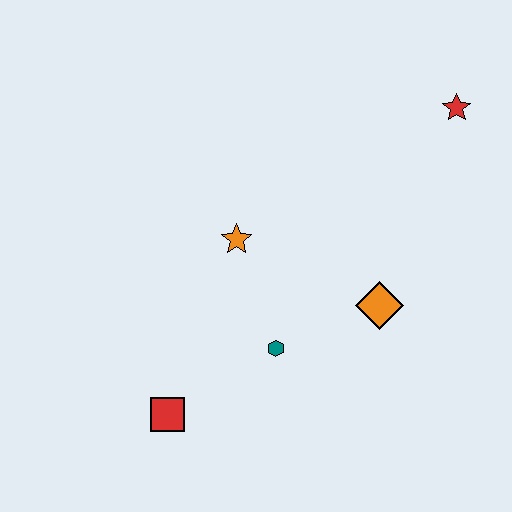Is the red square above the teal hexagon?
No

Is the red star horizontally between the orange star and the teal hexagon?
No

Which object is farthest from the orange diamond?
The red square is farthest from the orange diamond.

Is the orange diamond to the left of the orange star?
No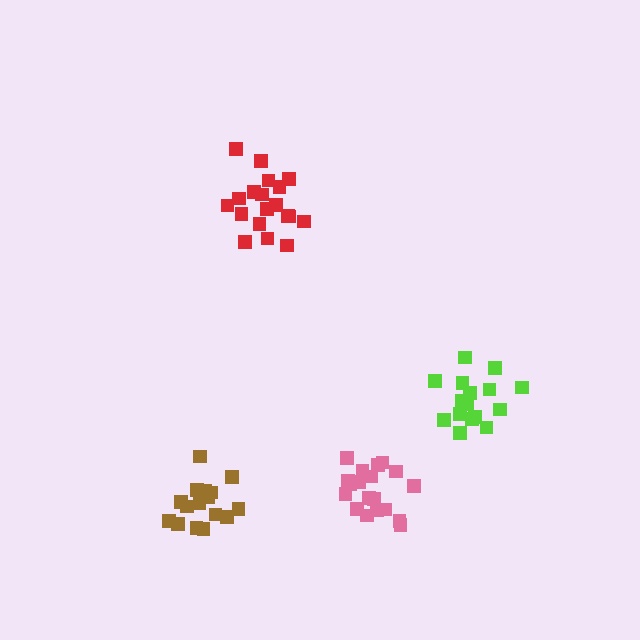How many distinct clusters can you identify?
There are 4 distinct clusters.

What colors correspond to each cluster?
The clusters are colored: lime, pink, brown, red.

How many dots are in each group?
Group 1: 16 dots, Group 2: 19 dots, Group 3: 16 dots, Group 4: 19 dots (70 total).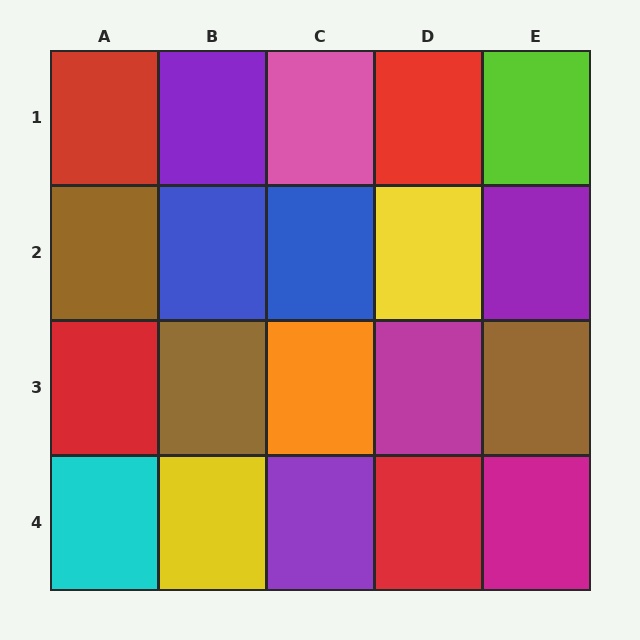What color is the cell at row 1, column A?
Red.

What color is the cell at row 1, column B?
Purple.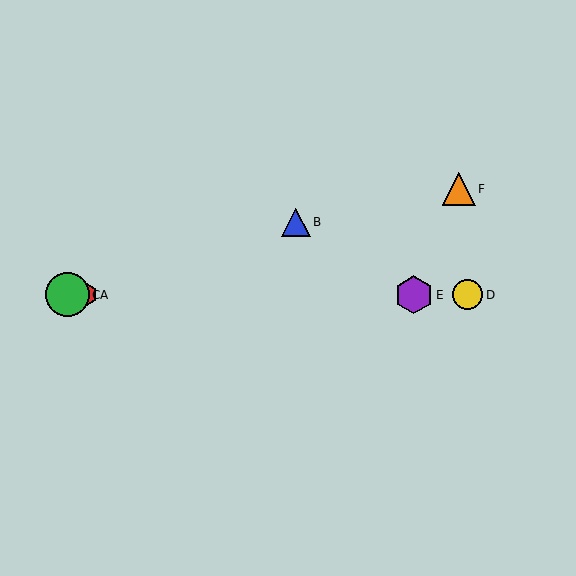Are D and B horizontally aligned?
No, D is at y≈295 and B is at y≈222.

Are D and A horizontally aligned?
Yes, both are at y≈295.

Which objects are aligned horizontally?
Objects A, C, D, E are aligned horizontally.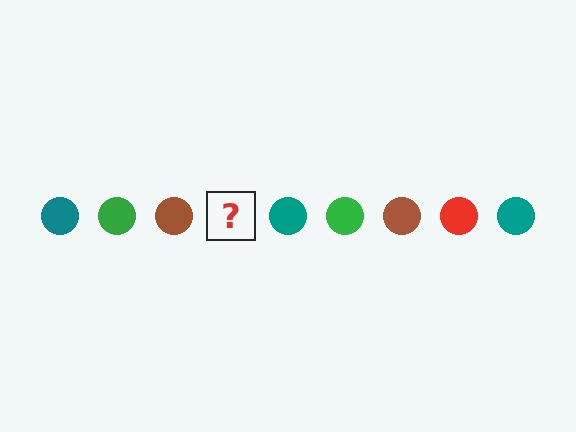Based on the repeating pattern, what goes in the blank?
The blank should be a red circle.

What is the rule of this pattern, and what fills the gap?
The rule is that the pattern cycles through teal, green, brown, red circles. The gap should be filled with a red circle.